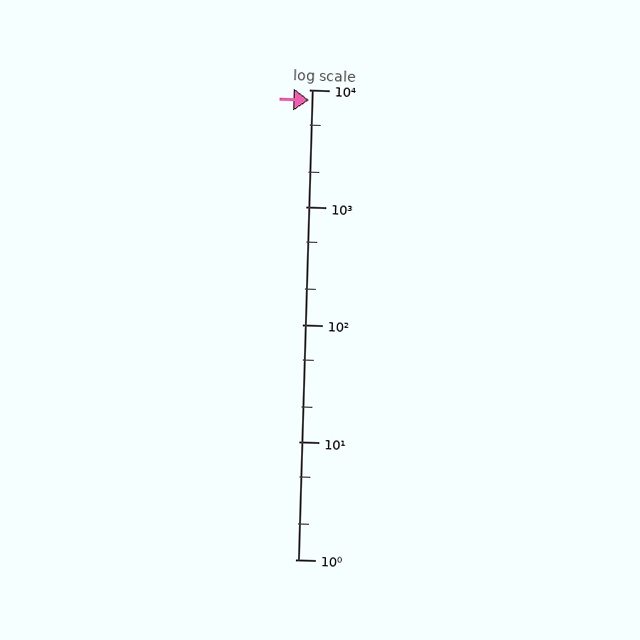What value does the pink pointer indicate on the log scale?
The pointer indicates approximately 8100.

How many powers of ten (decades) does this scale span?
The scale spans 4 decades, from 1 to 10000.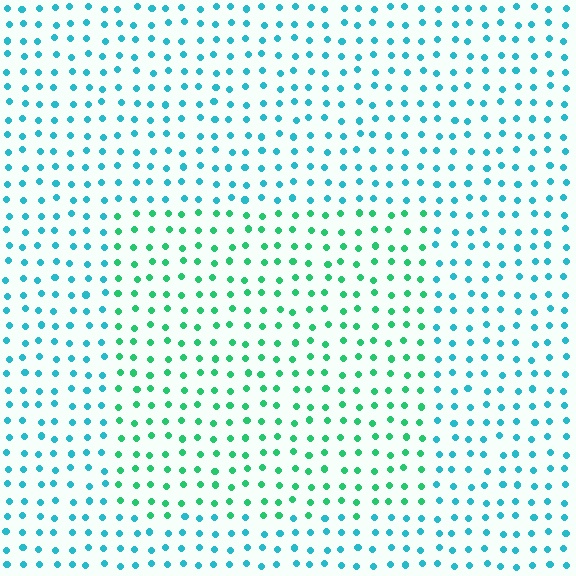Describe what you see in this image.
The image is filled with small cyan elements in a uniform arrangement. A rectangle-shaped region is visible where the elements are tinted to a slightly different hue, forming a subtle color boundary.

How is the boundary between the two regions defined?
The boundary is defined purely by a slight shift in hue (about 39 degrees). Spacing, size, and orientation are identical on both sides.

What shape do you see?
I see a rectangle.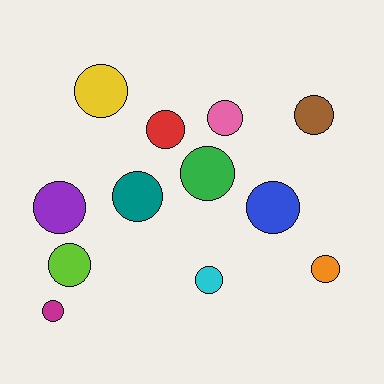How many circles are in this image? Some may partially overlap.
There are 12 circles.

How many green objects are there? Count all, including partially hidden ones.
There is 1 green object.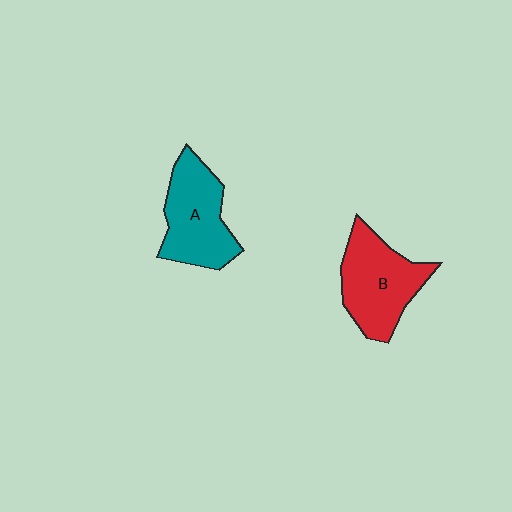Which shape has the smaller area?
Shape A (teal).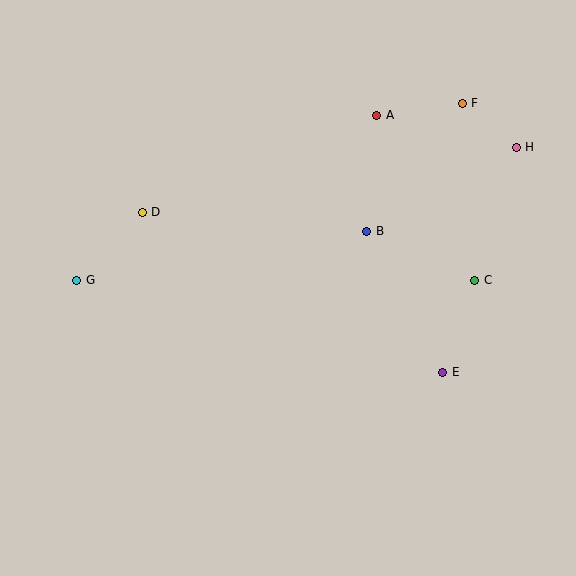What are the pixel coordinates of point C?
Point C is at (475, 280).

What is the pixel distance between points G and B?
The distance between G and B is 294 pixels.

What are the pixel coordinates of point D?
Point D is at (142, 212).